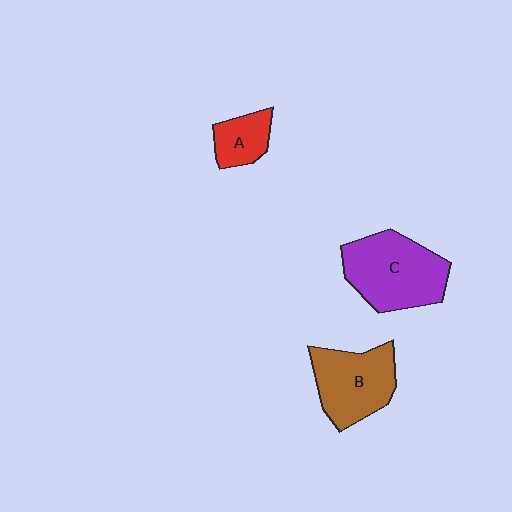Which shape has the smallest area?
Shape A (red).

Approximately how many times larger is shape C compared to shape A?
Approximately 2.5 times.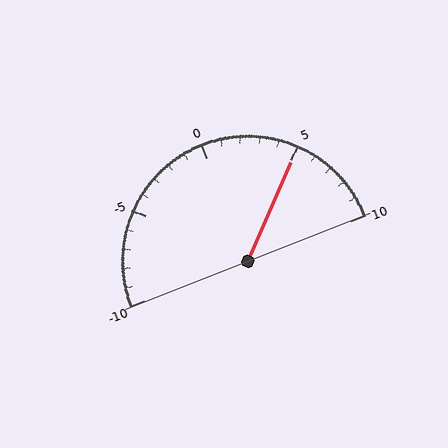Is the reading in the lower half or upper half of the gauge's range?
The reading is in the upper half of the range (-10 to 10).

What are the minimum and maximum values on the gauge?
The gauge ranges from -10 to 10.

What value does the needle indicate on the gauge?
The needle indicates approximately 5.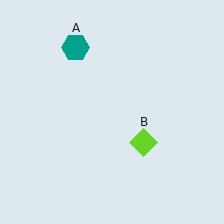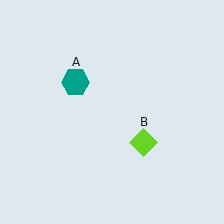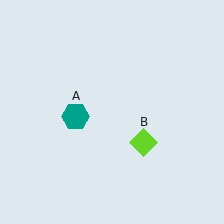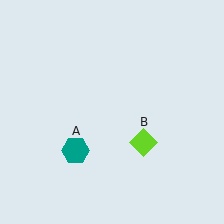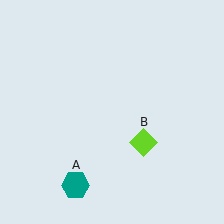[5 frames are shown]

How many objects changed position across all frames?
1 object changed position: teal hexagon (object A).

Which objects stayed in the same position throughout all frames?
Lime diamond (object B) remained stationary.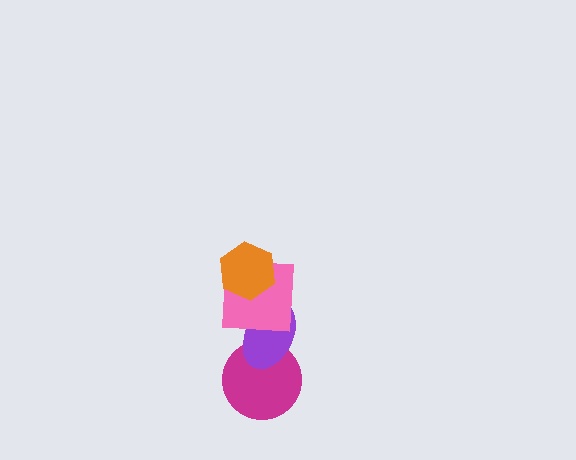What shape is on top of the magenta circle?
The purple ellipse is on top of the magenta circle.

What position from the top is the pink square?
The pink square is 2nd from the top.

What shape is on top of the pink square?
The orange hexagon is on top of the pink square.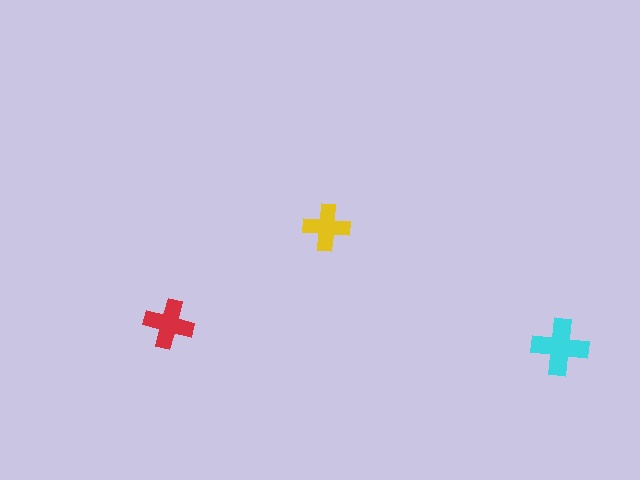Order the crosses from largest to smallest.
the cyan one, the red one, the yellow one.